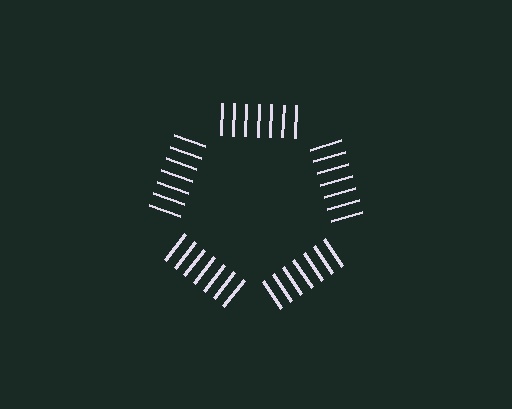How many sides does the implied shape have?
5 sides — the line-ends trace a pentagon.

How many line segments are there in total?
35 — 7 along each of the 5 edges.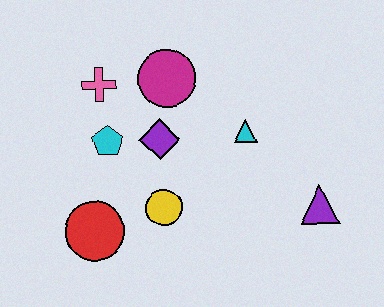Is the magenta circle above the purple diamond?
Yes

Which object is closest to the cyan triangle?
The purple diamond is closest to the cyan triangle.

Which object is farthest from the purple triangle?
The pink cross is farthest from the purple triangle.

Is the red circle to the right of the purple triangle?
No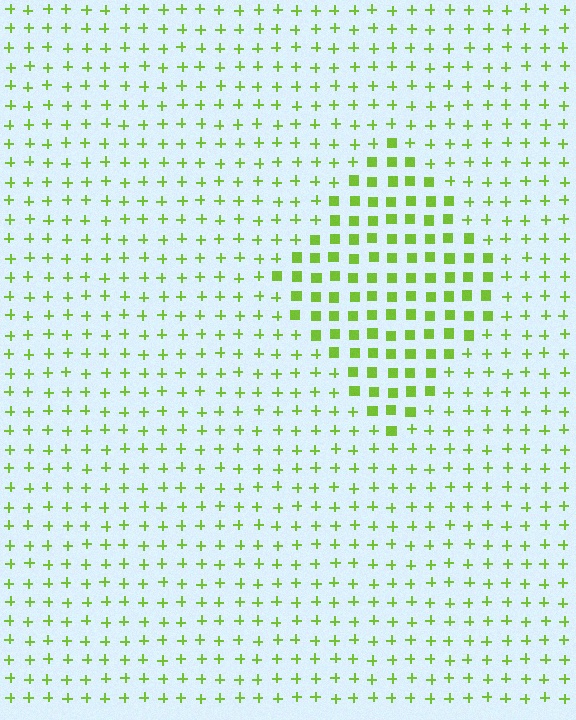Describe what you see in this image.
The image is filled with small lime elements arranged in a uniform grid. A diamond-shaped region contains squares, while the surrounding area contains plus signs. The boundary is defined purely by the change in element shape.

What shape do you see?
I see a diamond.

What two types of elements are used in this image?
The image uses squares inside the diamond region and plus signs outside it.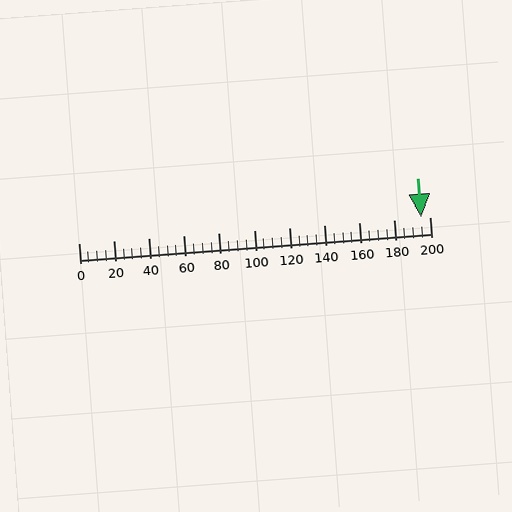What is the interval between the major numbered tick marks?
The major tick marks are spaced 20 units apart.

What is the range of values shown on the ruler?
The ruler shows values from 0 to 200.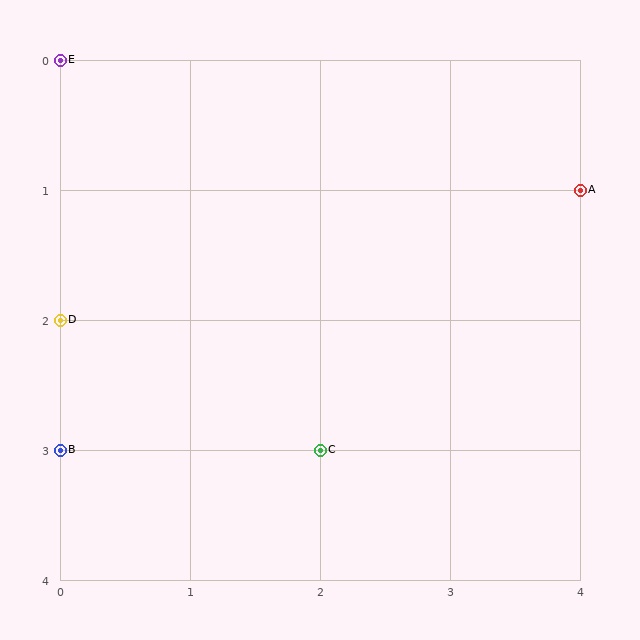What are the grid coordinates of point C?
Point C is at grid coordinates (2, 3).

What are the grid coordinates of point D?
Point D is at grid coordinates (0, 2).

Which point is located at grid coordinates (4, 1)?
Point A is at (4, 1).